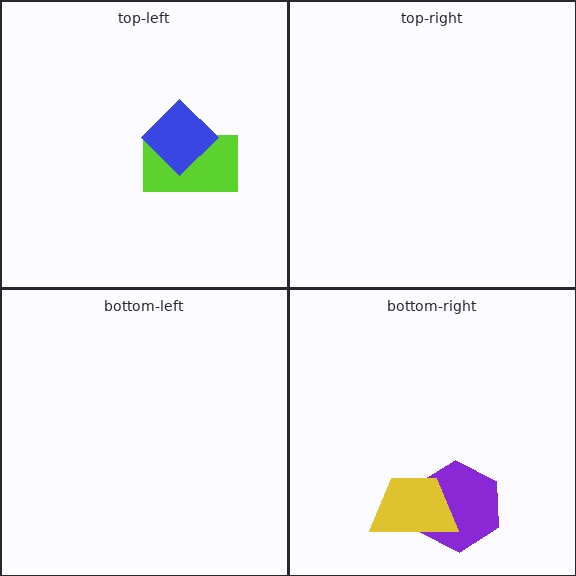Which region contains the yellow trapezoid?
The bottom-right region.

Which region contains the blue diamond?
The top-left region.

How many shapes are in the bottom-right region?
2.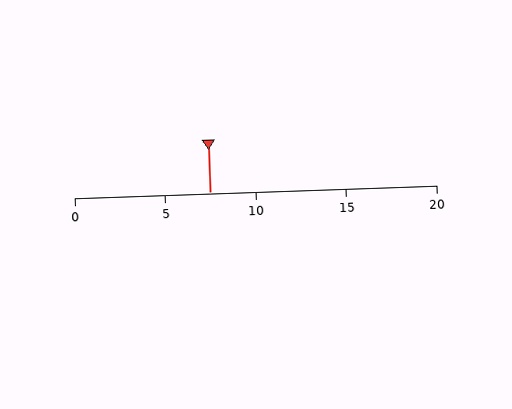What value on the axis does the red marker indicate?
The marker indicates approximately 7.5.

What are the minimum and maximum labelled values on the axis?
The axis runs from 0 to 20.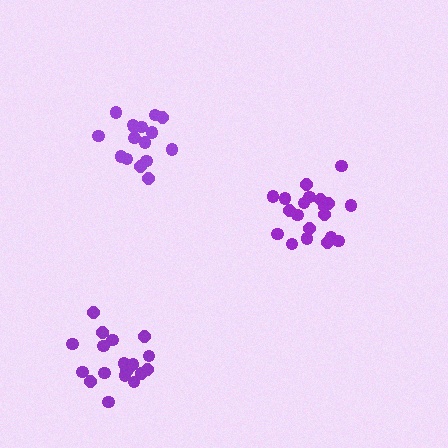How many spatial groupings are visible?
There are 3 spatial groupings.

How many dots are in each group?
Group 1: 16 dots, Group 2: 19 dots, Group 3: 20 dots (55 total).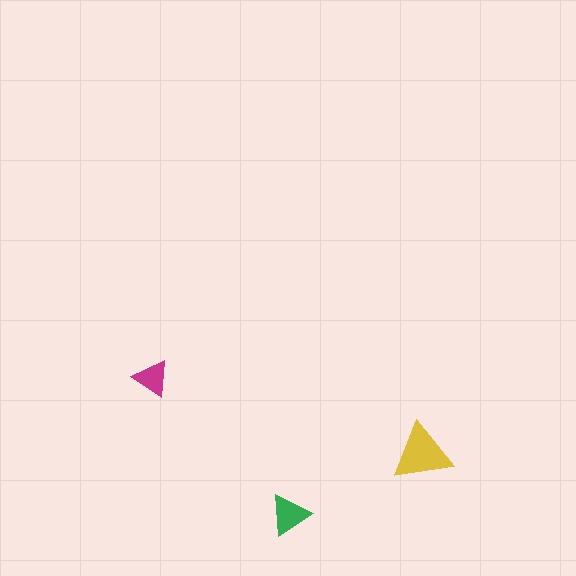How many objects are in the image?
There are 3 objects in the image.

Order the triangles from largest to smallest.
the yellow one, the green one, the magenta one.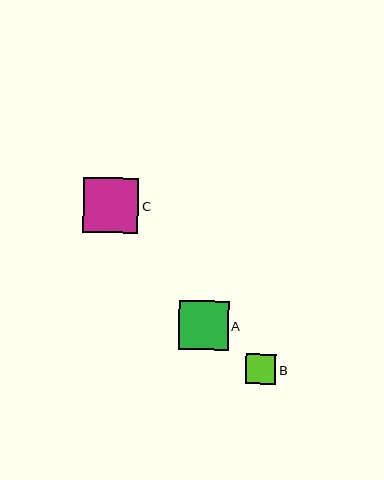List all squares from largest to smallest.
From largest to smallest: C, A, B.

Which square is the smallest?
Square B is the smallest with a size of approximately 30 pixels.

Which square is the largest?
Square C is the largest with a size of approximately 55 pixels.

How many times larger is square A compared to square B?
Square A is approximately 1.6 times the size of square B.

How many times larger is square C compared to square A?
Square C is approximately 1.1 times the size of square A.